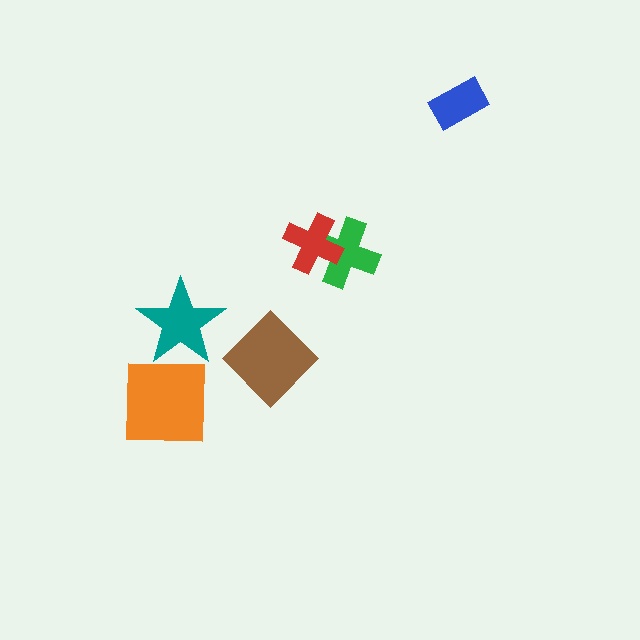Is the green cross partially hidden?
Yes, it is partially covered by another shape.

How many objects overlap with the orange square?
0 objects overlap with the orange square.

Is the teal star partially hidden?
No, no other shape covers it.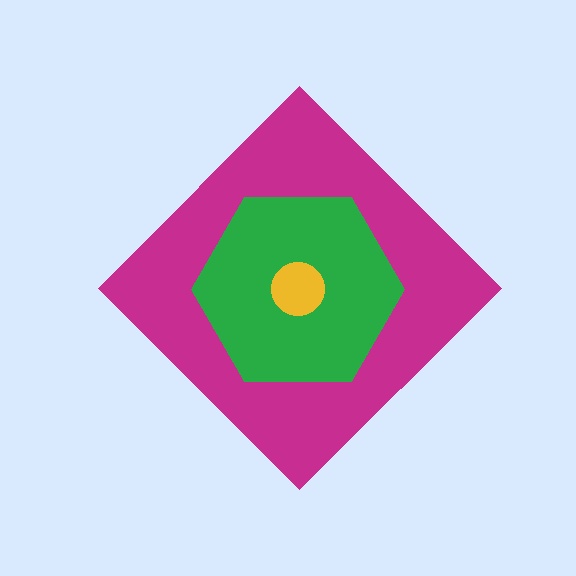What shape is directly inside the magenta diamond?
The green hexagon.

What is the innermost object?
The yellow circle.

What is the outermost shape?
The magenta diamond.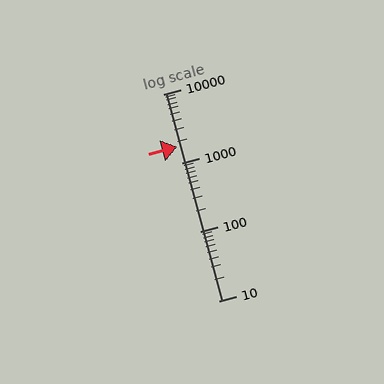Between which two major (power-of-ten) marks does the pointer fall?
The pointer is between 1000 and 10000.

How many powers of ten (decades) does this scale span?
The scale spans 3 decades, from 10 to 10000.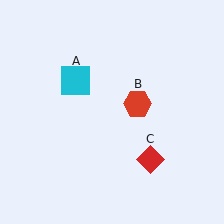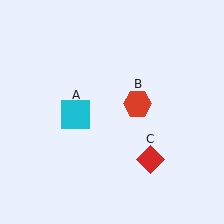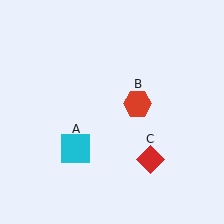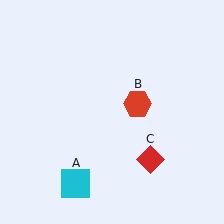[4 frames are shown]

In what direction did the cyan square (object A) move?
The cyan square (object A) moved down.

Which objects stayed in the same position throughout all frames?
Red hexagon (object B) and red diamond (object C) remained stationary.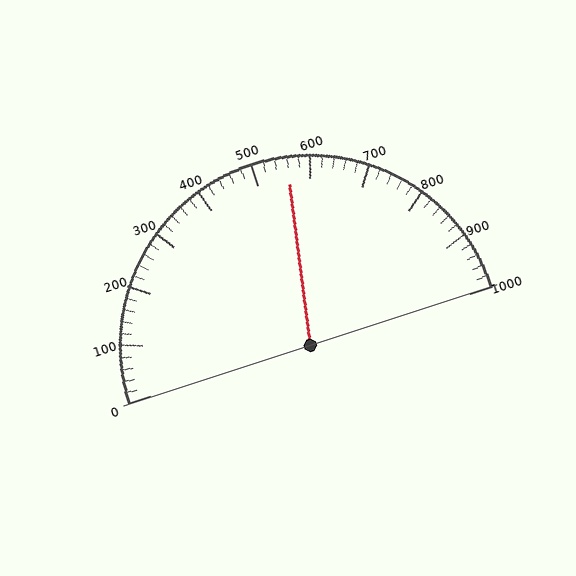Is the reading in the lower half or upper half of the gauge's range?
The reading is in the upper half of the range (0 to 1000).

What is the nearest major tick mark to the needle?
The nearest major tick mark is 600.